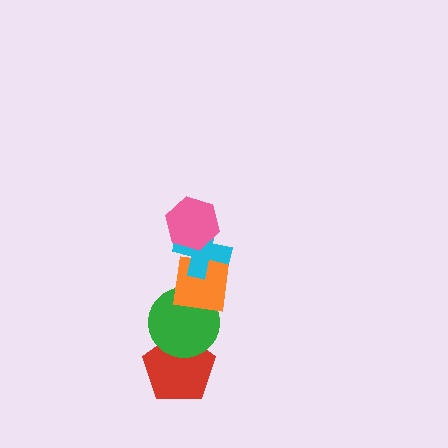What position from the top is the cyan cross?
The cyan cross is 2nd from the top.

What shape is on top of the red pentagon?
The green circle is on top of the red pentagon.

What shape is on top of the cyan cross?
The pink hexagon is on top of the cyan cross.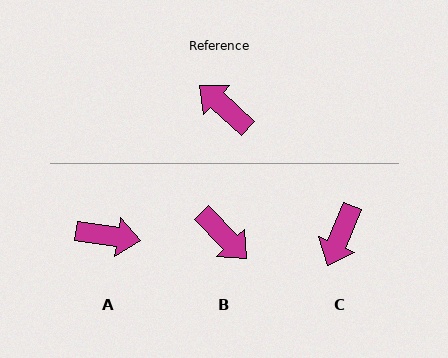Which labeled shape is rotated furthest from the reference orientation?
B, about 176 degrees away.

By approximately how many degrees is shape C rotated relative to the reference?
Approximately 108 degrees counter-clockwise.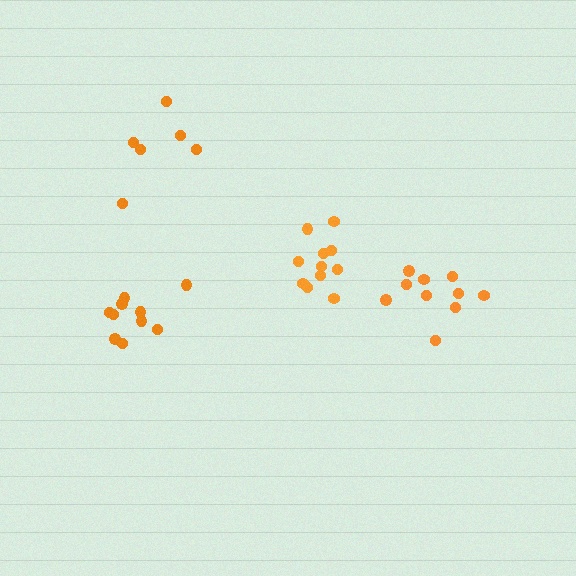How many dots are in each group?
Group 1: 11 dots, Group 2: 10 dots, Group 3: 10 dots, Group 4: 6 dots (37 total).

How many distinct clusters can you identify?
There are 4 distinct clusters.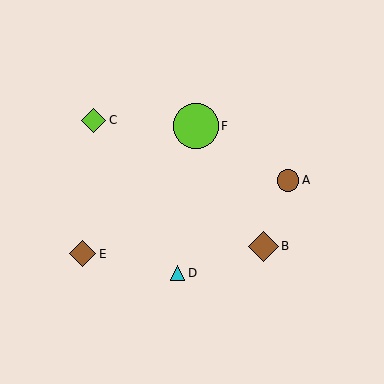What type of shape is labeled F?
Shape F is a lime circle.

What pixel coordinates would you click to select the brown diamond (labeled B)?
Click at (264, 246) to select the brown diamond B.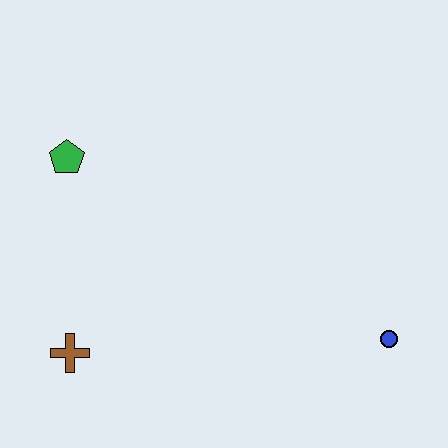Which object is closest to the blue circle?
The brown cross is closest to the blue circle.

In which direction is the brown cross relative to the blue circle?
The brown cross is to the left of the blue circle.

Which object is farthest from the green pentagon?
The blue circle is farthest from the green pentagon.